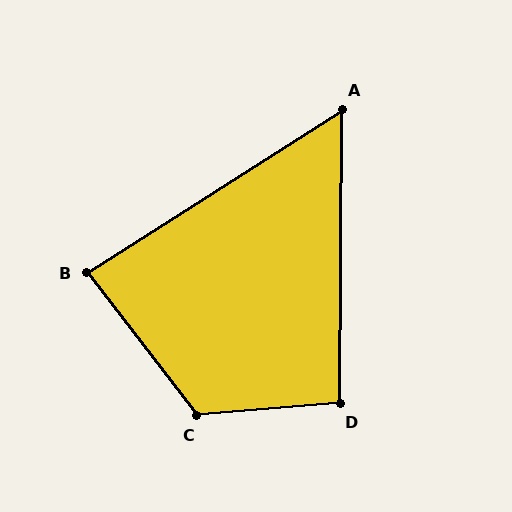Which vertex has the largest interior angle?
C, at approximately 123 degrees.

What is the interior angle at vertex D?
Approximately 95 degrees (obtuse).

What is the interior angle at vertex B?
Approximately 85 degrees (acute).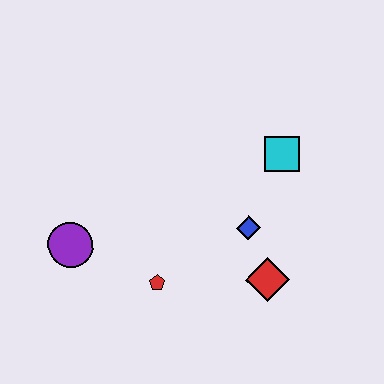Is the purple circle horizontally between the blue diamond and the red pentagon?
No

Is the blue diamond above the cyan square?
No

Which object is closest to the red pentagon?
The purple circle is closest to the red pentagon.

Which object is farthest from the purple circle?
The cyan square is farthest from the purple circle.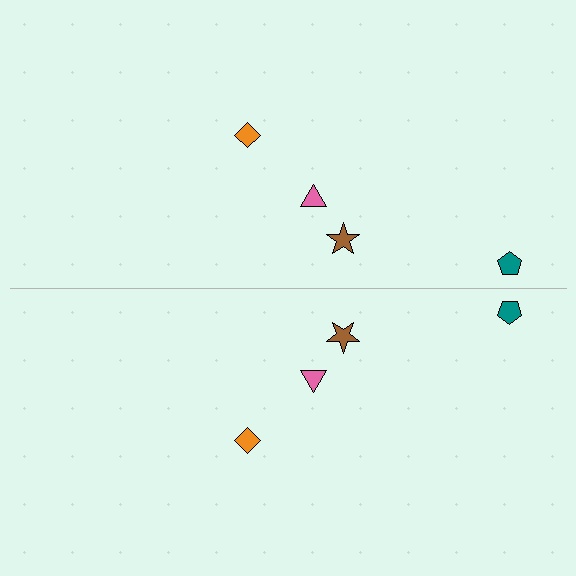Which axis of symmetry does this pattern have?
The pattern has a horizontal axis of symmetry running through the center of the image.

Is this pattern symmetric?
Yes, this pattern has bilateral (reflection) symmetry.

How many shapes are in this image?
There are 8 shapes in this image.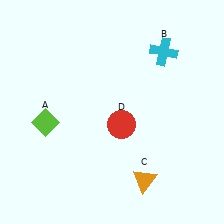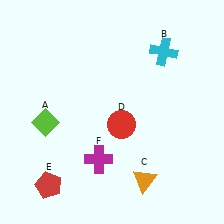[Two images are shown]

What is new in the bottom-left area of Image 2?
A red pentagon (E) was added in the bottom-left area of Image 2.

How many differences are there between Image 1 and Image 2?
There are 2 differences between the two images.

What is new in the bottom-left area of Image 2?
A magenta cross (F) was added in the bottom-left area of Image 2.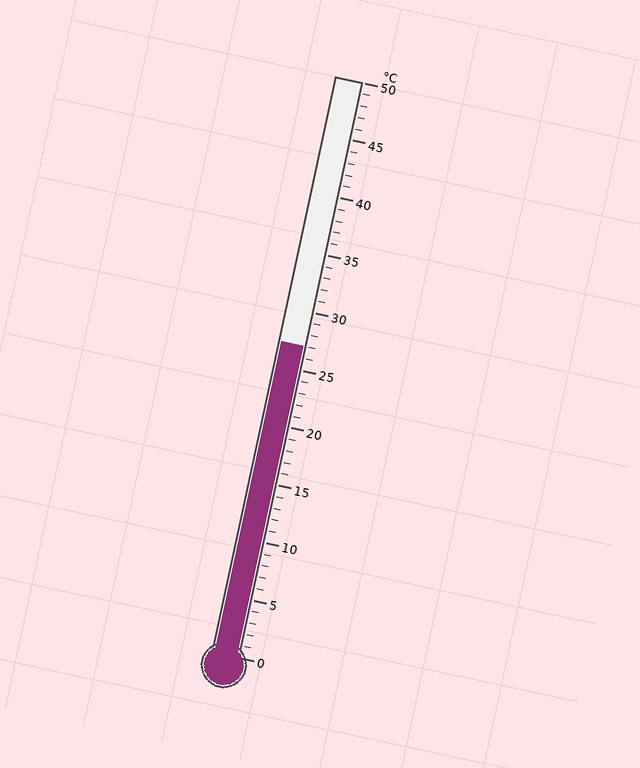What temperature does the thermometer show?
The thermometer shows approximately 27°C.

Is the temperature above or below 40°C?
The temperature is below 40°C.